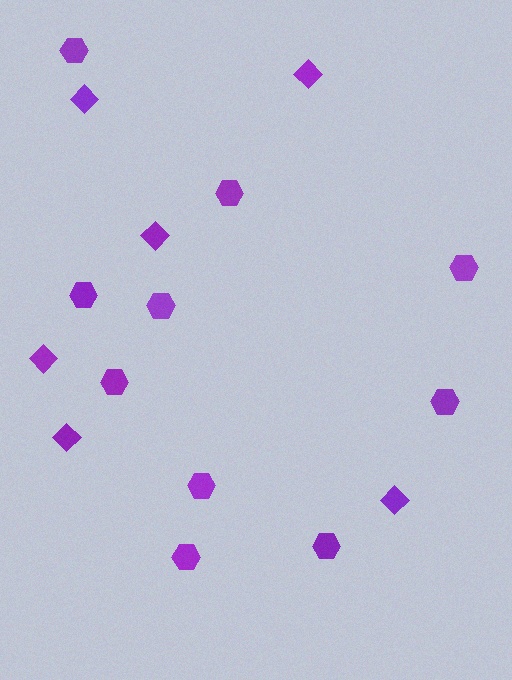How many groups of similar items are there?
There are 2 groups: one group of hexagons (10) and one group of diamonds (6).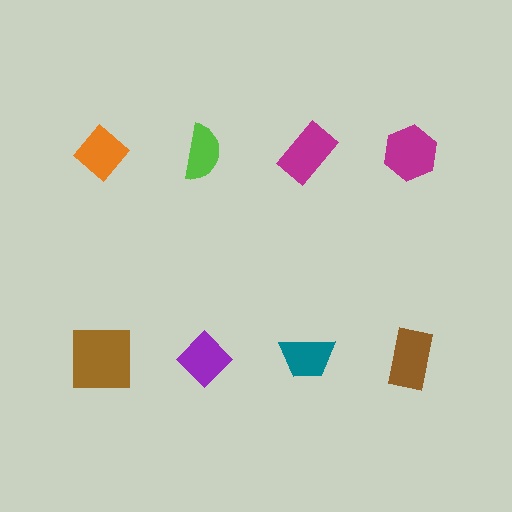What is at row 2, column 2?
A purple diamond.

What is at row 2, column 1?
A brown square.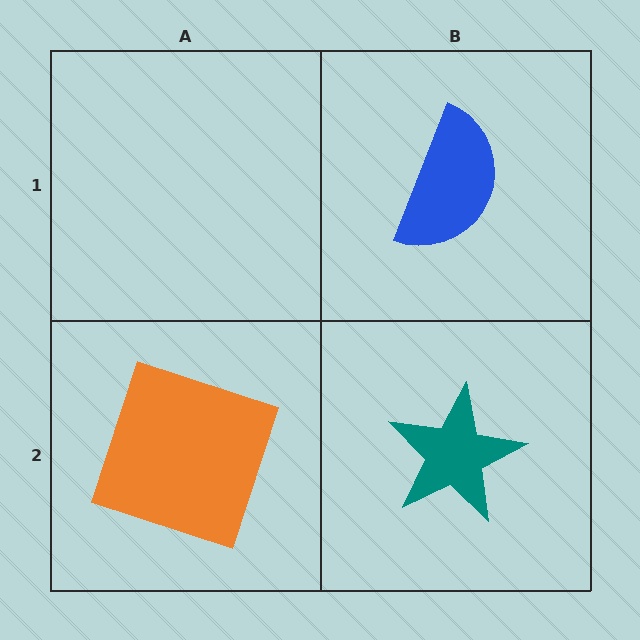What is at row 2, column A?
An orange square.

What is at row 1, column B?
A blue semicircle.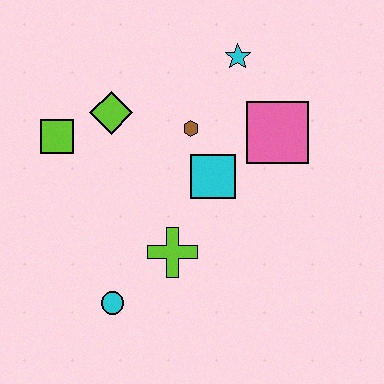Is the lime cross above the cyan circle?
Yes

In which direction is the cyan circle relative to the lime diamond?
The cyan circle is below the lime diamond.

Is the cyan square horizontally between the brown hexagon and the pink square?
Yes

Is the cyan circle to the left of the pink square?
Yes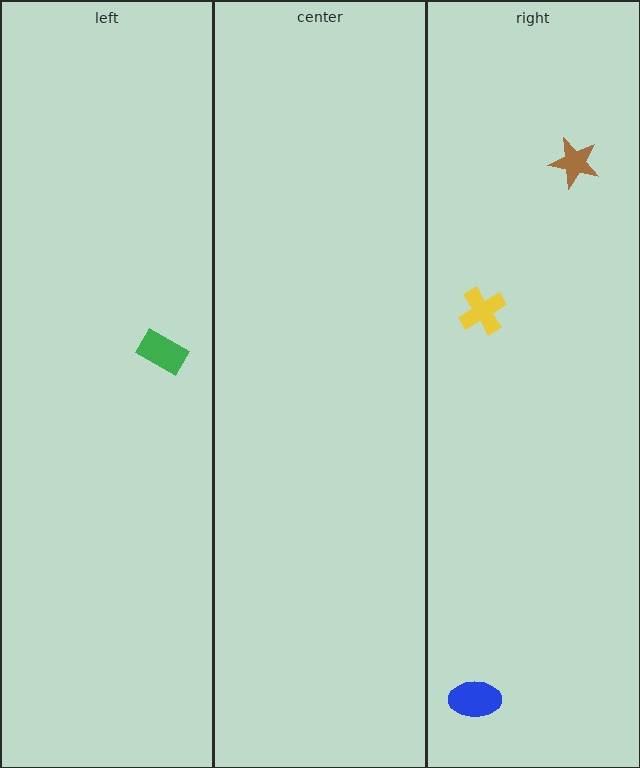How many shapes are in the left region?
1.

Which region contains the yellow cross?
The right region.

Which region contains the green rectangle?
The left region.